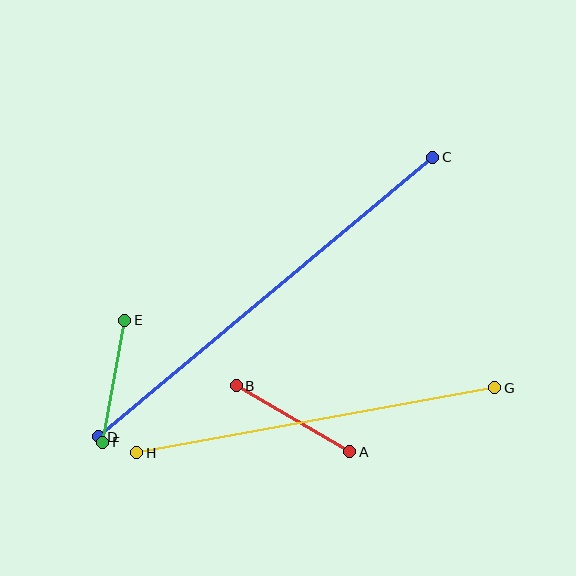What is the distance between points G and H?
The distance is approximately 364 pixels.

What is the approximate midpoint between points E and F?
The midpoint is at approximately (114, 381) pixels.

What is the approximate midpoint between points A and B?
The midpoint is at approximately (293, 419) pixels.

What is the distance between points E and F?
The distance is approximately 124 pixels.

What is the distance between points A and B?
The distance is approximately 132 pixels.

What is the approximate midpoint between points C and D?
The midpoint is at approximately (266, 297) pixels.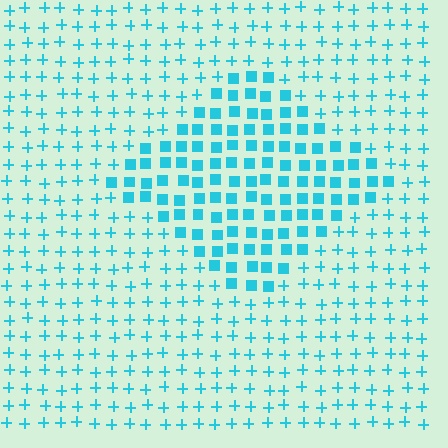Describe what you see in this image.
The image is filled with small cyan elements arranged in a uniform grid. A diamond-shaped region contains squares, while the surrounding area contains plus signs. The boundary is defined purely by the change in element shape.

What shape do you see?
I see a diamond.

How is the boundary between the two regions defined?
The boundary is defined by a change in element shape: squares inside vs. plus signs outside. All elements share the same color and spacing.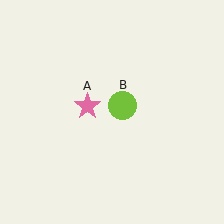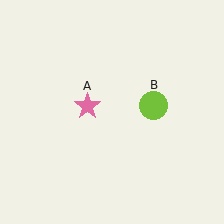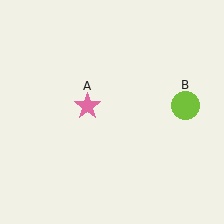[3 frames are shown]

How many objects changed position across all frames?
1 object changed position: lime circle (object B).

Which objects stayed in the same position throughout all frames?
Pink star (object A) remained stationary.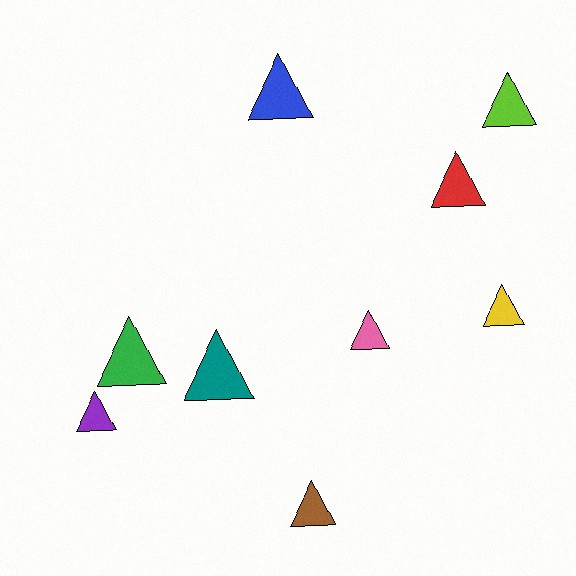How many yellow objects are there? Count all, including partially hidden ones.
There is 1 yellow object.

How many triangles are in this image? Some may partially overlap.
There are 9 triangles.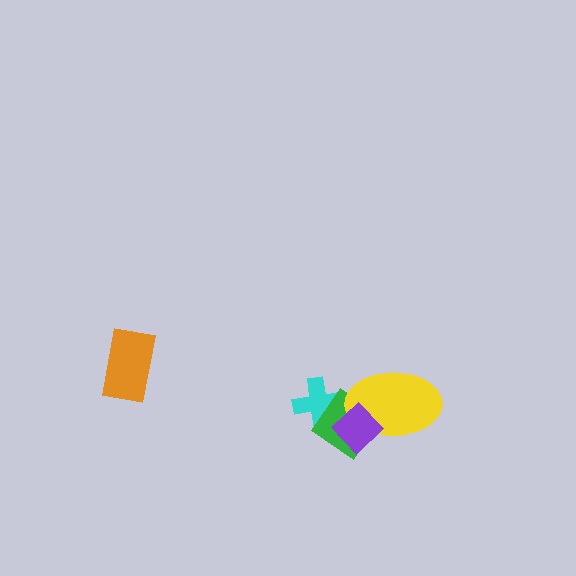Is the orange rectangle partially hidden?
No, no other shape covers it.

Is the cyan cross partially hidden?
Yes, it is partially covered by another shape.